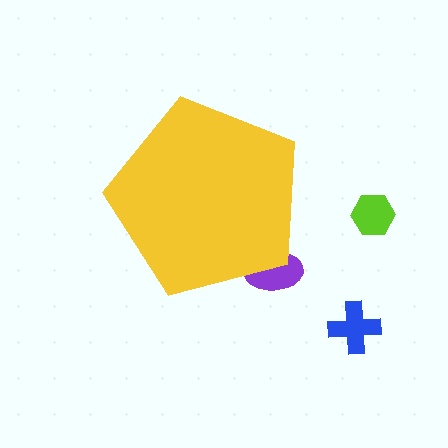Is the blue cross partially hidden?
No, the blue cross is fully visible.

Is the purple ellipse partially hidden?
Yes, the purple ellipse is partially hidden behind the yellow pentagon.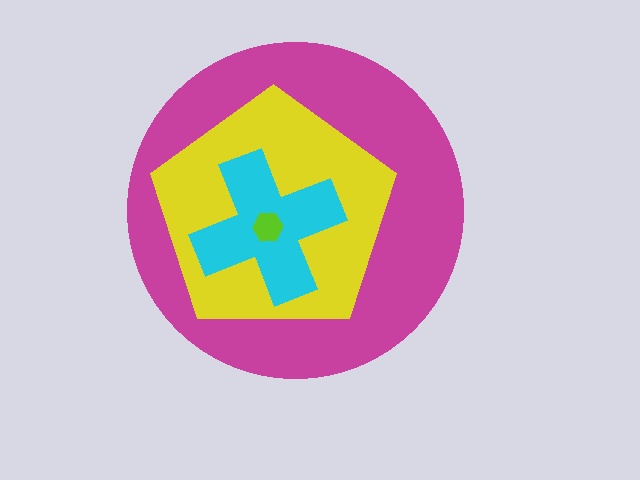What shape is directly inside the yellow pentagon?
The cyan cross.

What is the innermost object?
The lime hexagon.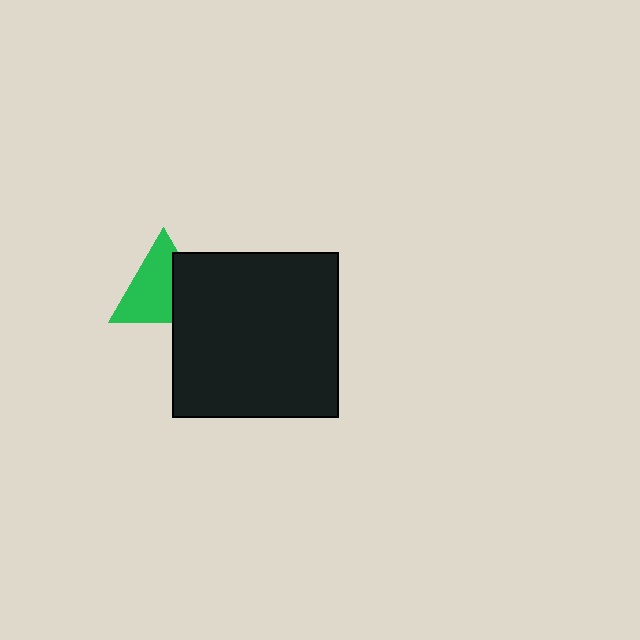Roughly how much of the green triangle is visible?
About half of it is visible (roughly 64%).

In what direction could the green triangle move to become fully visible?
The green triangle could move left. That would shift it out from behind the black square entirely.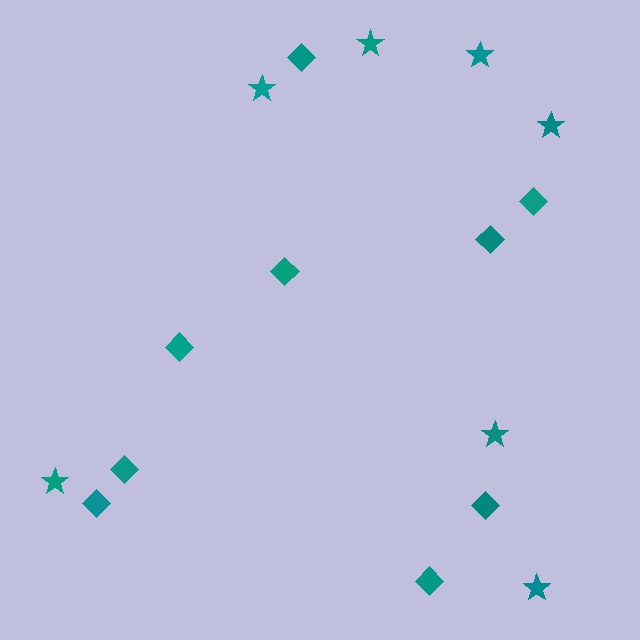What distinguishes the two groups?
There are 2 groups: one group of diamonds (9) and one group of stars (7).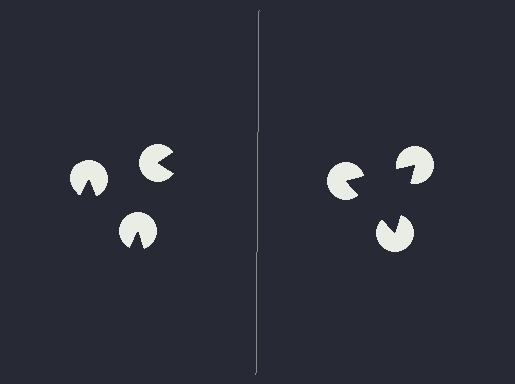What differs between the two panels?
The pac-man discs are positioned identically on both sides; only the wedge orientations differ. On the right they align to a triangle; on the left they are misaligned.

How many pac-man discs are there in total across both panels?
6 — 3 on each side.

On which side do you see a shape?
An illusory triangle appears on the right side. On the left side the wedge cuts are rotated, so no coherent shape forms.